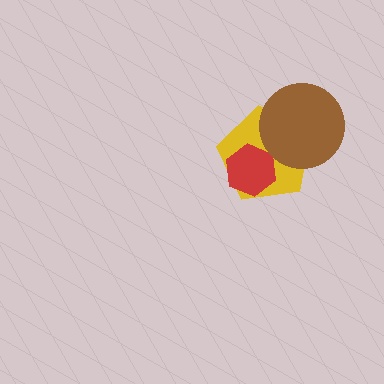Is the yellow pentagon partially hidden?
Yes, it is partially covered by another shape.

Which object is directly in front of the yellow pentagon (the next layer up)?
The red hexagon is directly in front of the yellow pentagon.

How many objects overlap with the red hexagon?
1 object overlaps with the red hexagon.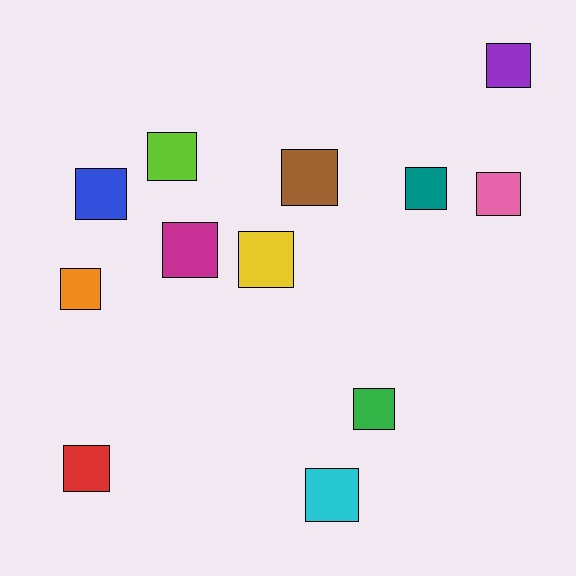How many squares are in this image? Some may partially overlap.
There are 12 squares.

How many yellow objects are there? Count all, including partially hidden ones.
There is 1 yellow object.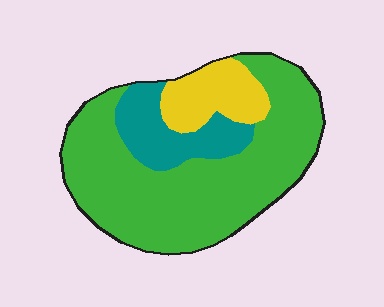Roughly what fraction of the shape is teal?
Teal covers about 15% of the shape.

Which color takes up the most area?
Green, at roughly 70%.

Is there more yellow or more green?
Green.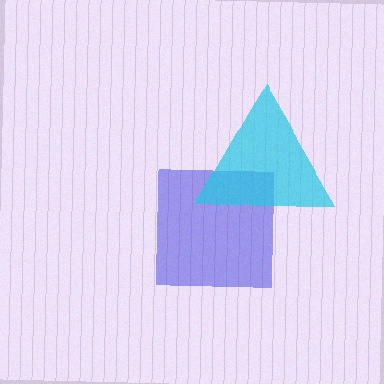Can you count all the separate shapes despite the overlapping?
Yes, there are 2 separate shapes.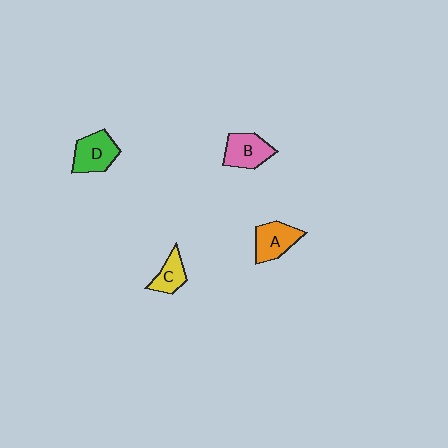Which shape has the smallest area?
Shape C (yellow).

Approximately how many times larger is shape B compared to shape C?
Approximately 1.4 times.